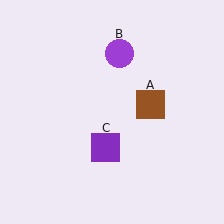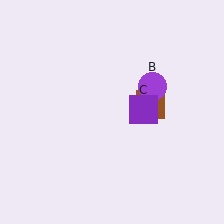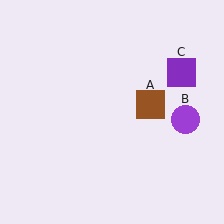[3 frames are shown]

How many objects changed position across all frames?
2 objects changed position: purple circle (object B), purple square (object C).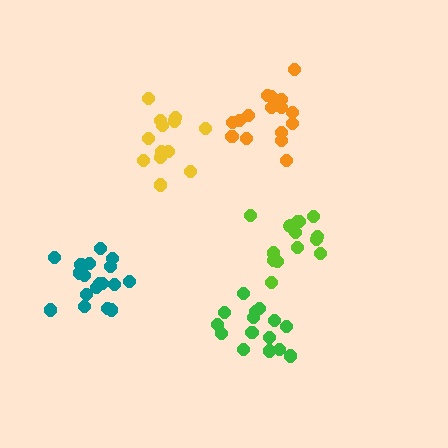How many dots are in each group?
Group 1: 15 dots, Group 2: 17 dots, Group 3: 18 dots, Group 4: 13 dots, Group 5: 14 dots (77 total).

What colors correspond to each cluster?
The clusters are colored: green, orange, teal, yellow, lime.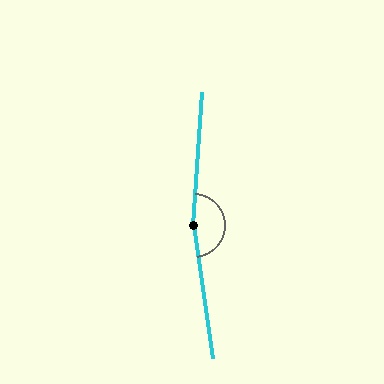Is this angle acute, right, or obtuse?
It is obtuse.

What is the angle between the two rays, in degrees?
Approximately 168 degrees.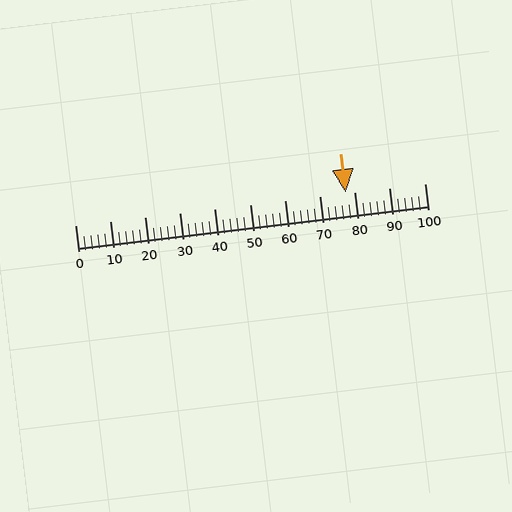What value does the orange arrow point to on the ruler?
The orange arrow points to approximately 77.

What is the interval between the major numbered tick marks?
The major tick marks are spaced 10 units apart.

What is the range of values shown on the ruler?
The ruler shows values from 0 to 100.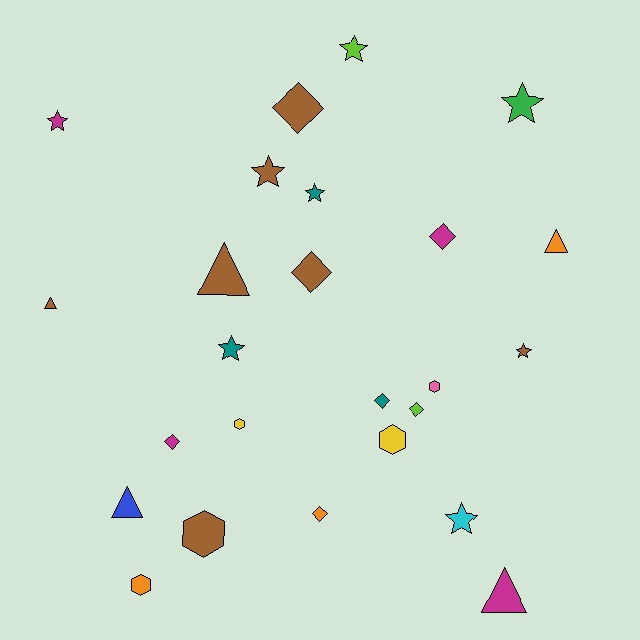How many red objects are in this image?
There are no red objects.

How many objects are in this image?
There are 25 objects.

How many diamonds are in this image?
There are 7 diamonds.